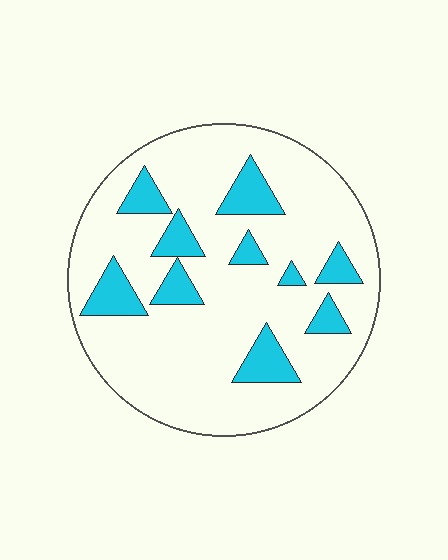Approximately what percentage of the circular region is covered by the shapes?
Approximately 20%.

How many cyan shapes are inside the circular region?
10.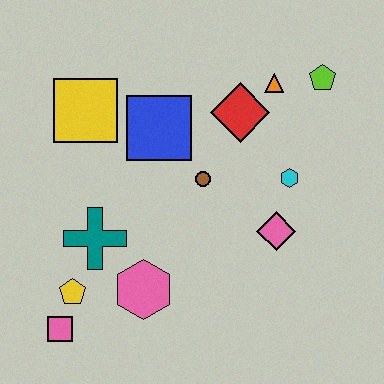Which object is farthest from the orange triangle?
The pink square is farthest from the orange triangle.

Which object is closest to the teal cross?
The yellow pentagon is closest to the teal cross.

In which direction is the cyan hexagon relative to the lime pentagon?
The cyan hexagon is below the lime pentagon.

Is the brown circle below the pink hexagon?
No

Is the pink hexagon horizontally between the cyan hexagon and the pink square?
Yes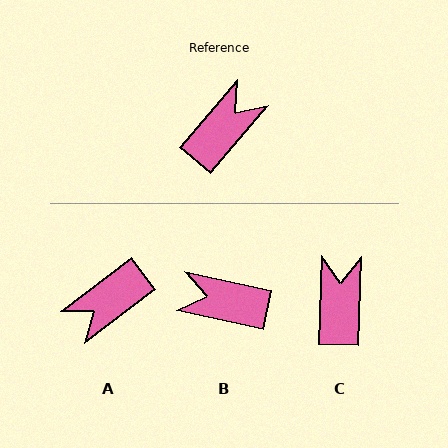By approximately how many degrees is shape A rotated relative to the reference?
Approximately 167 degrees counter-clockwise.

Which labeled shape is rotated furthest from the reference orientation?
A, about 167 degrees away.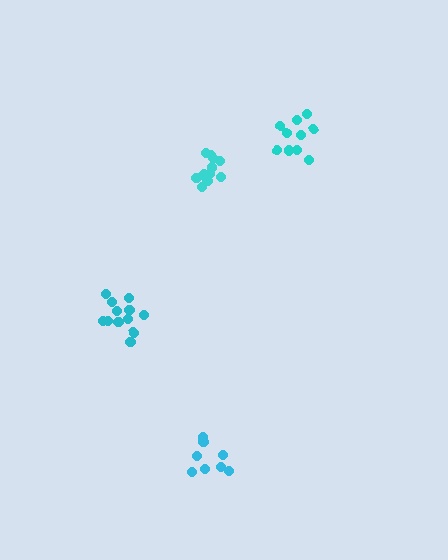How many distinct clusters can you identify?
There are 4 distinct clusters.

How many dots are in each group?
Group 1: 12 dots, Group 2: 13 dots, Group 3: 10 dots, Group 4: 8 dots (43 total).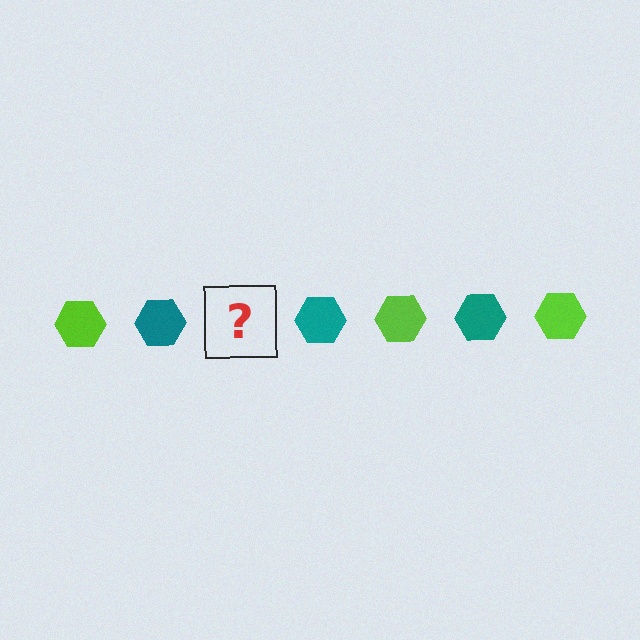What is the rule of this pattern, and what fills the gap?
The rule is that the pattern cycles through lime, teal hexagons. The gap should be filled with a lime hexagon.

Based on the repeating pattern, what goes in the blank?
The blank should be a lime hexagon.